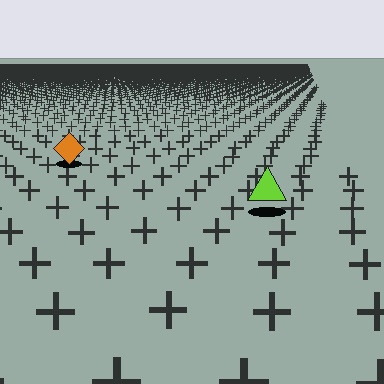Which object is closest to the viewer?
The lime triangle is closest. The texture marks near it are larger and more spread out.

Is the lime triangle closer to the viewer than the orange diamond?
Yes. The lime triangle is closer — you can tell from the texture gradient: the ground texture is coarser near it.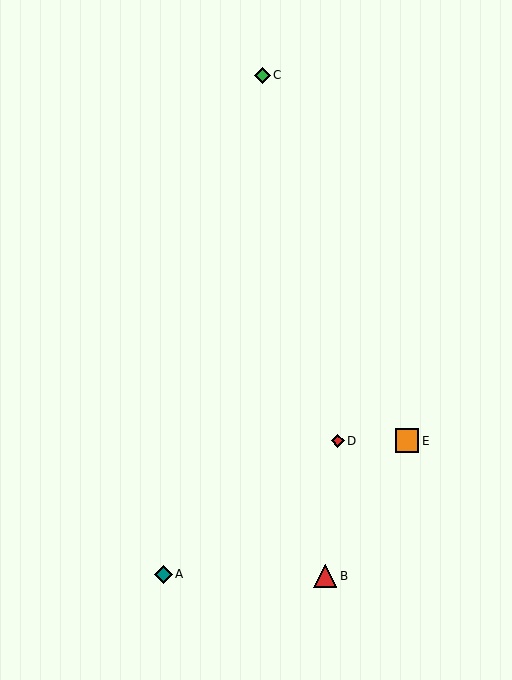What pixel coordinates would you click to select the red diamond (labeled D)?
Click at (338, 441) to select the red diamond D.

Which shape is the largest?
The orange square (labeled E) is the largest.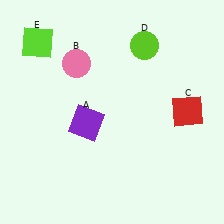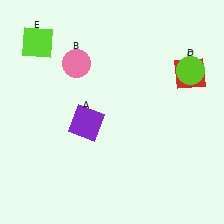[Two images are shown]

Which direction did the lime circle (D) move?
The lime circle (D) moved right.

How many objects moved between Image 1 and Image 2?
2 objects moved between the two images.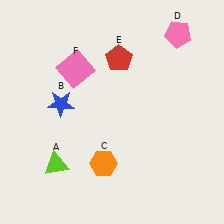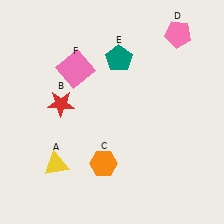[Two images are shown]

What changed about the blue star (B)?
In Image 1, B is blue. In Image 2, it changed to red.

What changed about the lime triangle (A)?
In Image 1, A is lime. In Image 2, it changed to yellow.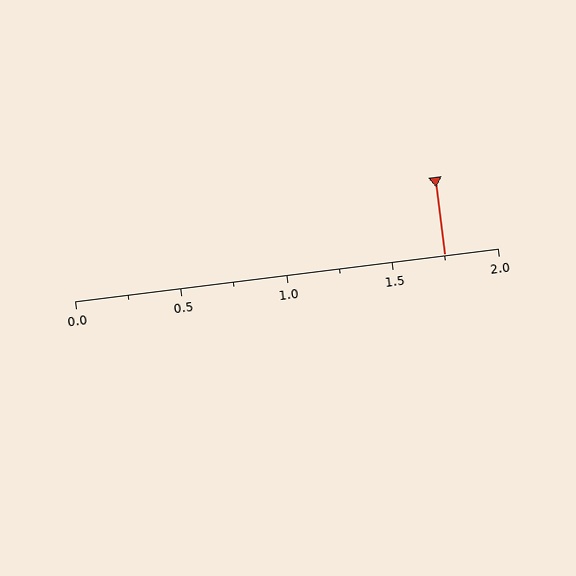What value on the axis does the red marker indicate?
The marker indicates approximately 1.75.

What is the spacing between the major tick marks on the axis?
The major ticks are spaced 0.5 apart.